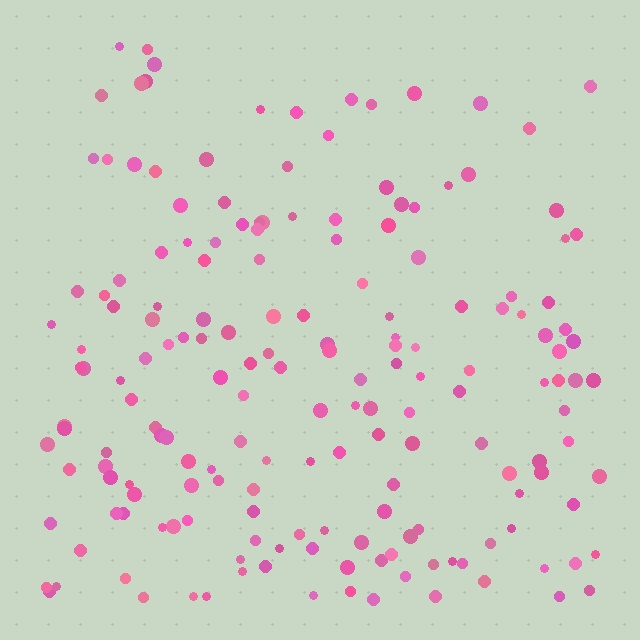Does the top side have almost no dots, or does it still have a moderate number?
Still a moderate number, just noticeably fewer than the bottom.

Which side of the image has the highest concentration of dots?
The bottom.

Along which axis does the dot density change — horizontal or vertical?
Vertical.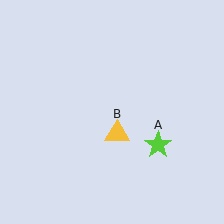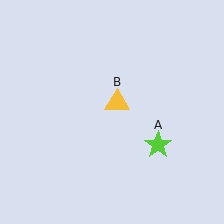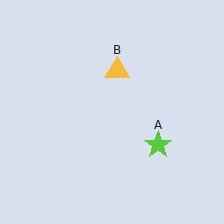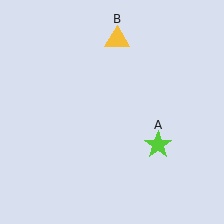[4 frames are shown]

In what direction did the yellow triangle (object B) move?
The yellow triangle (object B) moved up.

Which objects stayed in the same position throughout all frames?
Lime star (object A) remained stationary.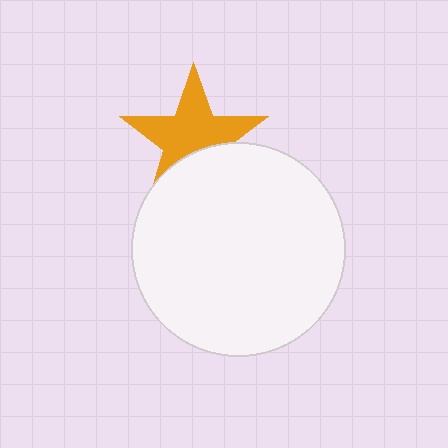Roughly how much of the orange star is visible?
Most of it is visible (roughly 67%).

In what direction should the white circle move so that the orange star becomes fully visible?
The white circle should move down. That is the shortest direction to clear the overlap and leave the orange star fully visible.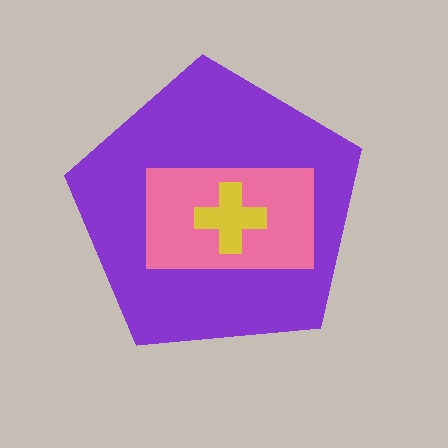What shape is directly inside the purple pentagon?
The pink rectangle.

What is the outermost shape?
The purple pentagon.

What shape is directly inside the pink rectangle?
The yellow cross.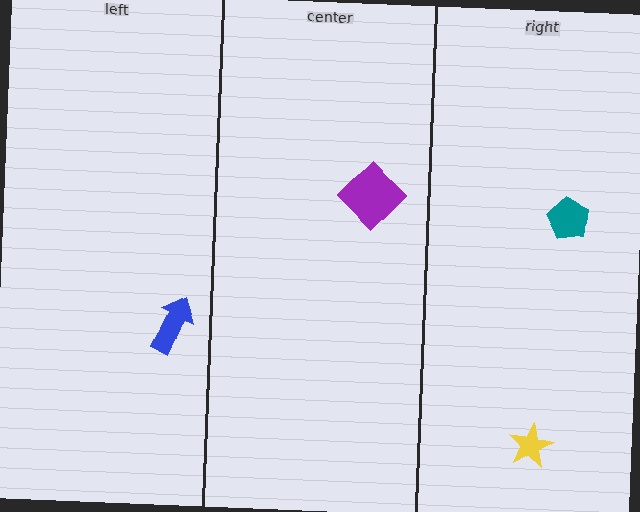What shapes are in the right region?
The yellow star, the teal pentagon.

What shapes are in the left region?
The blue arrow.